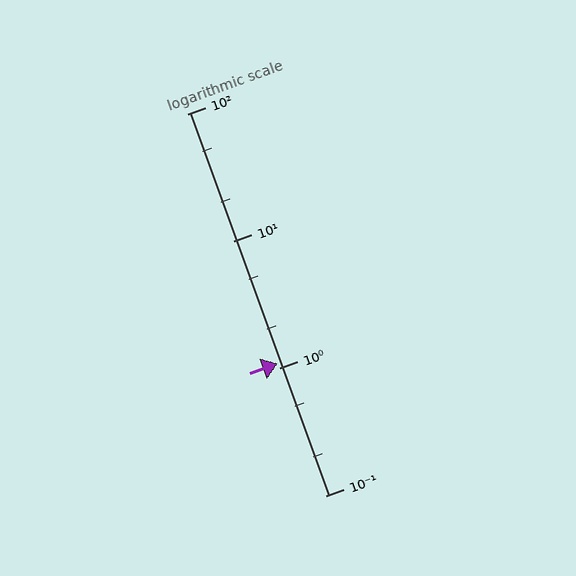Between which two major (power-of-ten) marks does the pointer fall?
The pointer is between 1 and 10.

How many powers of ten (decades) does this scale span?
The scale spans 3 decades, from 0.1 to 100.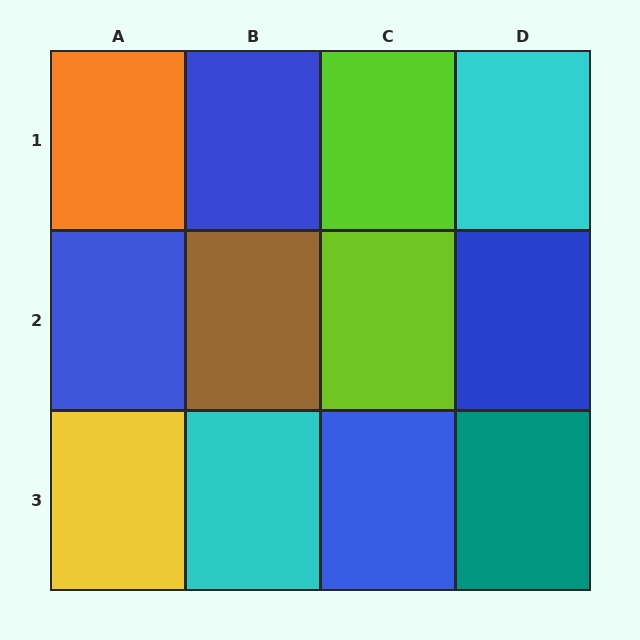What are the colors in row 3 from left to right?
Yellow, cyan, blue, teal.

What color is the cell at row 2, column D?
Blue.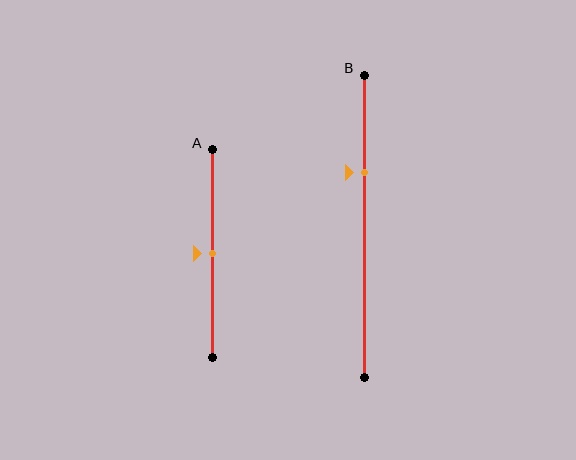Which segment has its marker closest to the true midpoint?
Segment A has its marker closest to the true midpoint.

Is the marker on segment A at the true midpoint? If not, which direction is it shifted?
Yes, the marker on segment A is at the true midpoint.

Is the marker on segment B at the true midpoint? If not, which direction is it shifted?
No, the marker on segment B is shifted upward by about 18% of the segment length.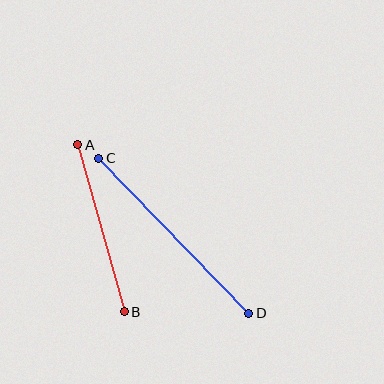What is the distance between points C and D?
The distance is approximately 216 pixels.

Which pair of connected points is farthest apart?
Points C and D are farthest apart.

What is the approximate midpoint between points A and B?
The midpoint is at approximately (101, 228) pixels.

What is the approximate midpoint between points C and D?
The midpoint is at approximately (174, 236) pixels.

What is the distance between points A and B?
The distance is approximately 173 pixels.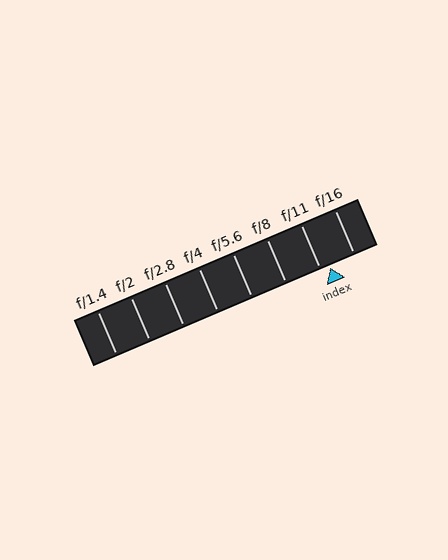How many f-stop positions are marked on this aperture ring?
There are 8 f-stop positions marked.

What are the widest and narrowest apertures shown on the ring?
The widest aperture shown is f/1.4 and the narrowest is f/16.